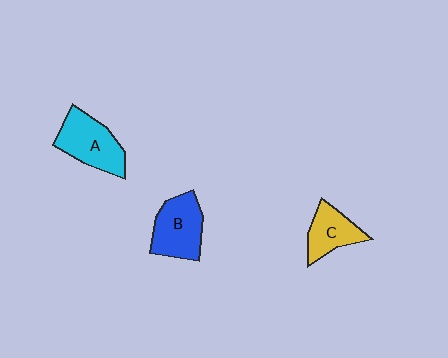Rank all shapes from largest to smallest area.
From largest to smallest: A (cyan), B (blue), C (yellow).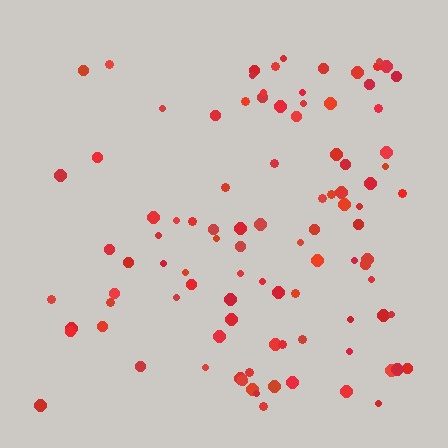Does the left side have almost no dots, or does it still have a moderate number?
Still a moderate number, just noticeably fewer than the right.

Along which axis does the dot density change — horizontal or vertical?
Horizontal.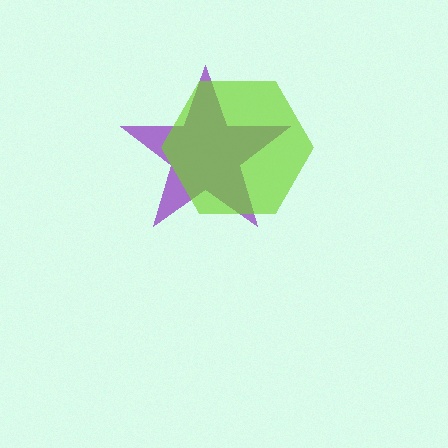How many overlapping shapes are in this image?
There are 2 overlapping shapes in the image.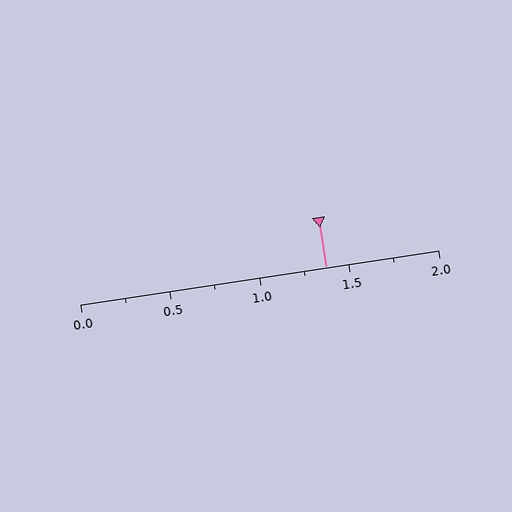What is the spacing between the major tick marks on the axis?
The major ticks are spaced 0.5 apart.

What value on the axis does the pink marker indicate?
The marker indicates approximately 1.38.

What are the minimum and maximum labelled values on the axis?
The axis runs from 0.0 to 2.0.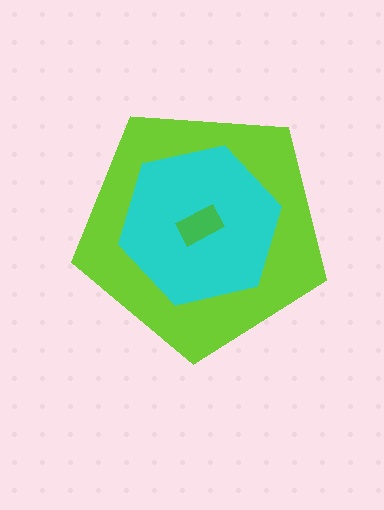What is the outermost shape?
The lime pentagon.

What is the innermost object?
The green rectangle.